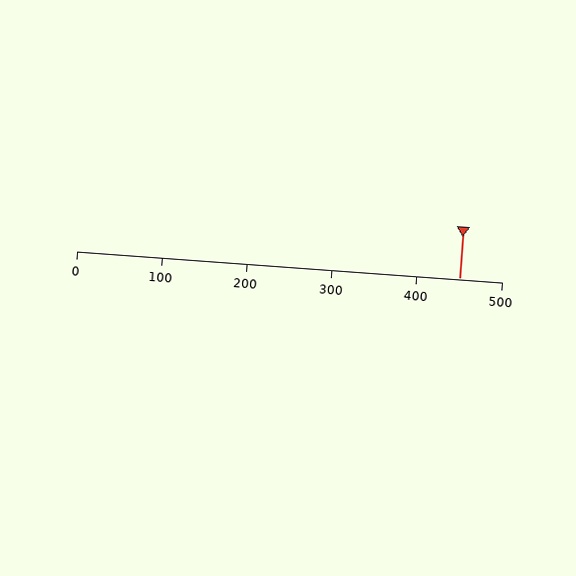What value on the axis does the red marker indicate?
The marker indicates approximately 450.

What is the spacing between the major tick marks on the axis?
The major ticks are spaced 100 apart.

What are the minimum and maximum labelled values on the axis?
The axis runs from 0 to 500.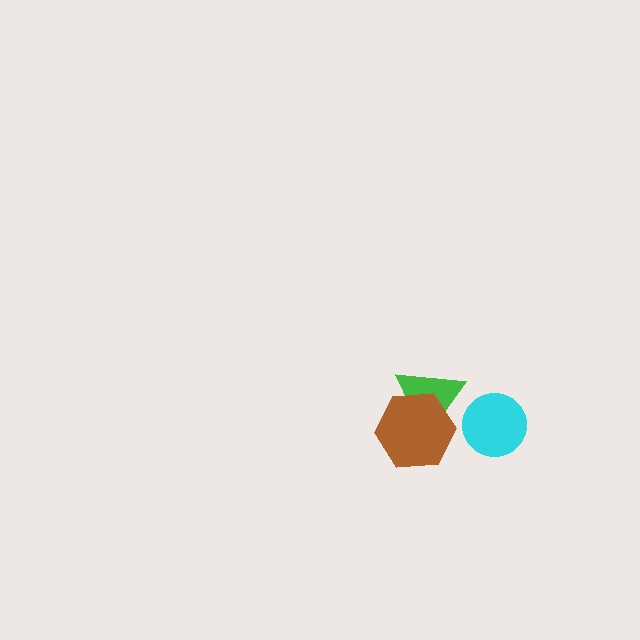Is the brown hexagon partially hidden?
No, no other shape covers it.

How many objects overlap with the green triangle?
1 object overlaps with the green triangle.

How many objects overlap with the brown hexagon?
1 object overlaps with the brown hexagon.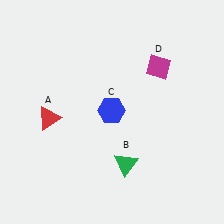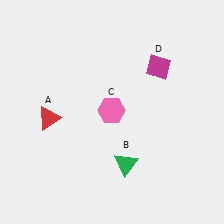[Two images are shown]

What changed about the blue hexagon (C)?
In Image 1, C is blue. In Image 2, it changed to pink.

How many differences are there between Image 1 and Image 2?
There is 1 difference between the two images.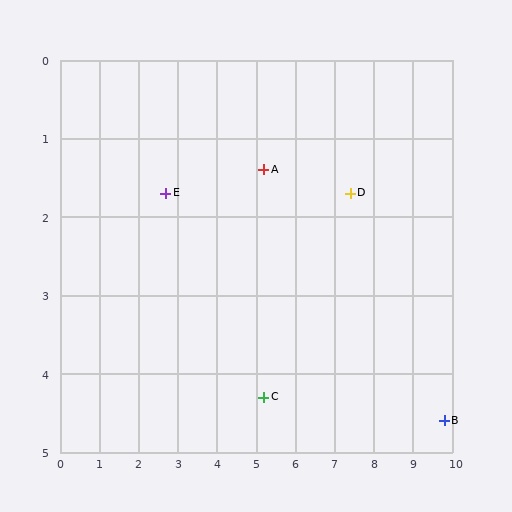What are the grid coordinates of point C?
Point C is at approximately (5.2, 4.3).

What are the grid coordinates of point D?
Point D is at approximately (7.4, 1.7).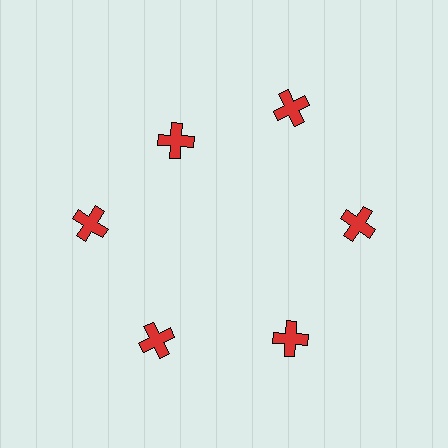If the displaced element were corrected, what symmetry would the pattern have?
It would have 6-fold rotational symmetry — the pattern would map onto itself every 60 degrees.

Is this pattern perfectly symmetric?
No. The 6 red crosses are arranged in a ring, but one element near the 11 o'clock position is pulled inward toward the center, breaking the 6-fold rotational symmetry.